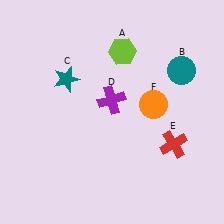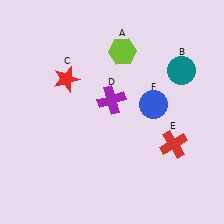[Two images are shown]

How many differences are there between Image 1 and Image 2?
There are 2 differences between the two images.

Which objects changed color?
C changed from teal to red. F changed from orange to blue.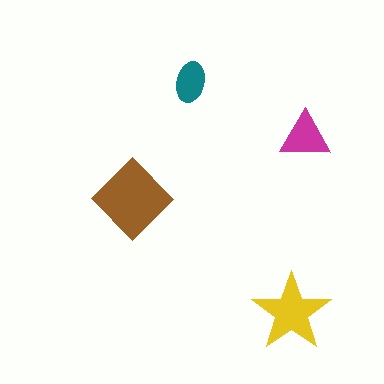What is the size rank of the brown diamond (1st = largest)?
1st.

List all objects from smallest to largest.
The teal ellipse, the magenta triangle, the yellow star, the brown diamond.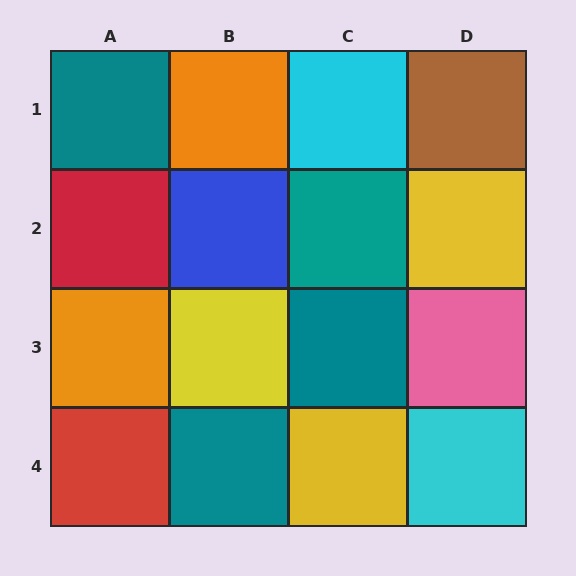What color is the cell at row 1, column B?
Orange.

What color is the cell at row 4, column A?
Red.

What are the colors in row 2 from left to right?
Red, blue, teal, yellow.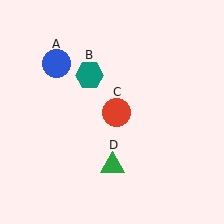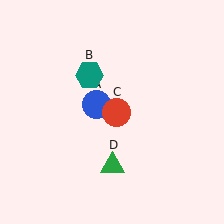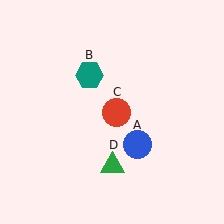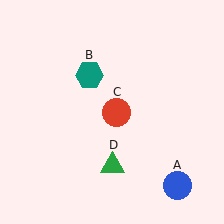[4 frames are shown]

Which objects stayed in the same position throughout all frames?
Teal hexagon (object B) and red circle (object C) and green triangle (object D) remained stationary.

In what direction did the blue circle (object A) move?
The blue circle (object A) moved down and to the right.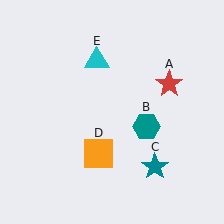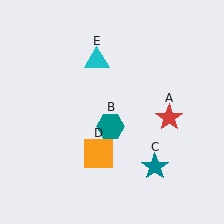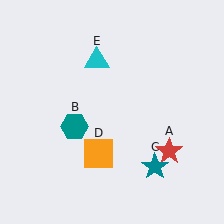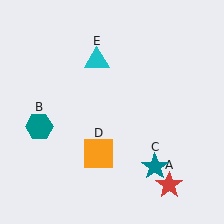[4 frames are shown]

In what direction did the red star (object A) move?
The red star (object A) moved down.